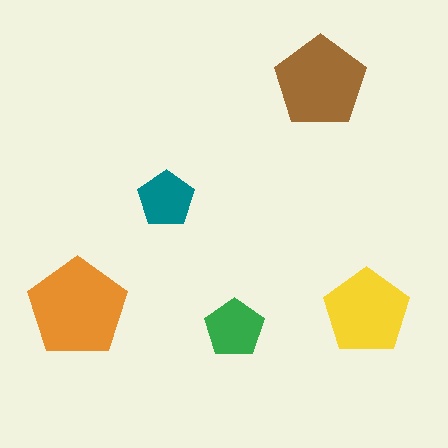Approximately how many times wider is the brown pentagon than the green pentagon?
About 1.5 times wider.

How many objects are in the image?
There are 5 objects in the image.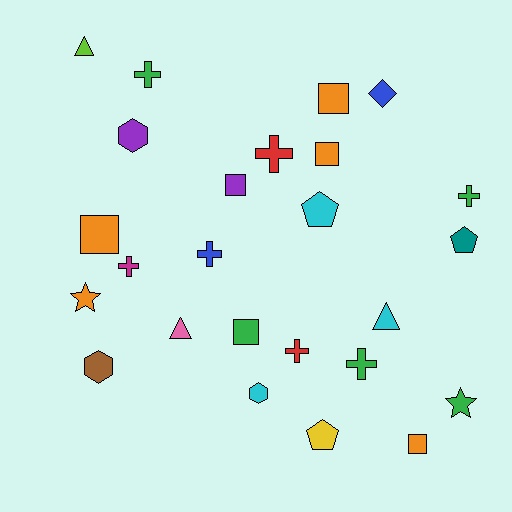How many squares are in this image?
There are 6 squares.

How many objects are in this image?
There are 25 objects.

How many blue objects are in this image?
There are 2 blue objects.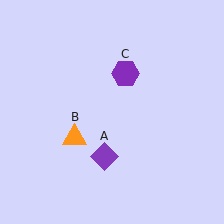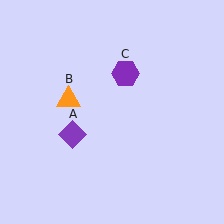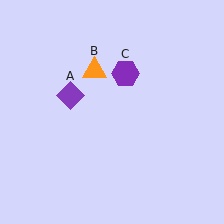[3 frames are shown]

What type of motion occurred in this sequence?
The purple diamond (object A), orange triangle (object B) rotated clockwise around the center of the scene.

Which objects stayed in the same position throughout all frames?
Purple hexagon (object C) remained stationary.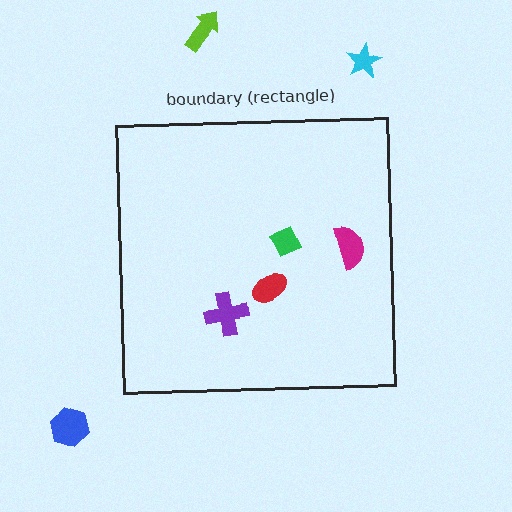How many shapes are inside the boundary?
4 inside, 3 outside.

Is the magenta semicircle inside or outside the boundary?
Inside.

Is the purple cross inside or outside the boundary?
Inside.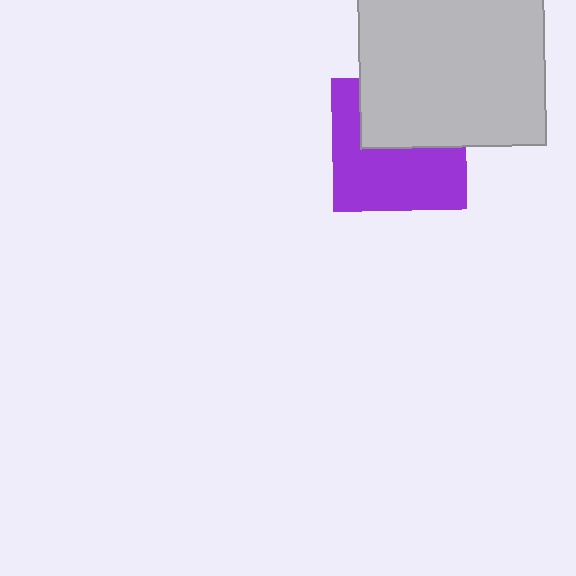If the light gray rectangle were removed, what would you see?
You would see the complete purple square.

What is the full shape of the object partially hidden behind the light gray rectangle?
The partially hidden object is a purple square.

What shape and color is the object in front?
The object in front is a light gray rectangle.